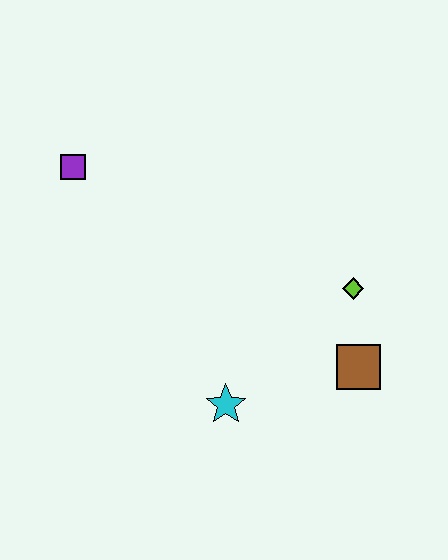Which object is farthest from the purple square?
The brown square is farthest from the purple square.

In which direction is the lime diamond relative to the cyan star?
The lime diamond is to the right of the cyan star.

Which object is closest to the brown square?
The lime diamond is closest to the brown square.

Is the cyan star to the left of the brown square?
Yes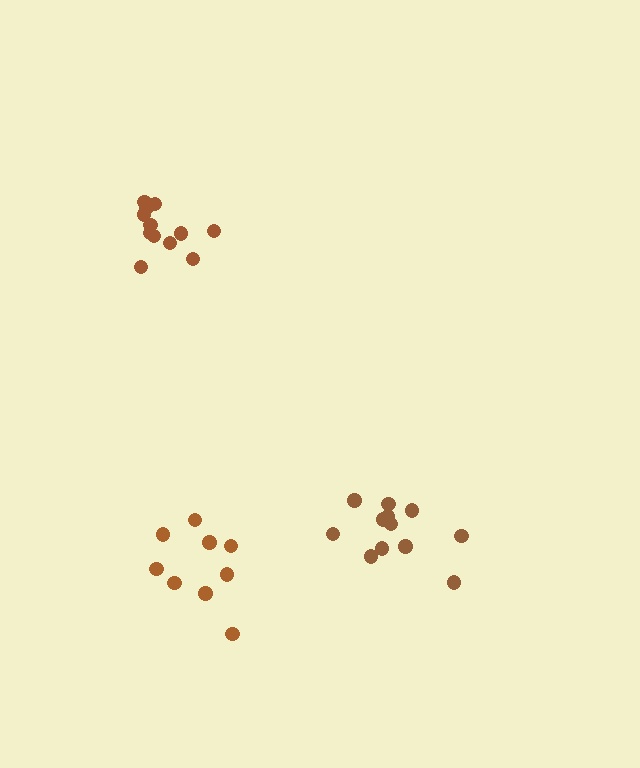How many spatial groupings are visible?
There are 3 spatial groupings.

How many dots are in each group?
Group 1: 12 dots, Group 2: 12 dots, Group 3: 9 dots (33 total).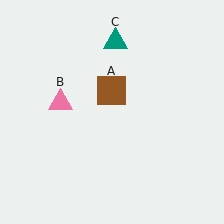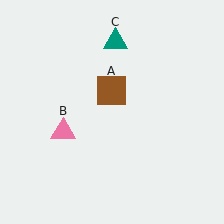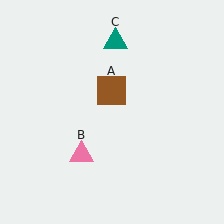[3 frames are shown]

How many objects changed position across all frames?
1 object changed position: pink triangle (object B).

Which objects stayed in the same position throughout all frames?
Brown square (object A) and teal triangle (object C) remained stationary.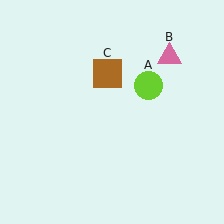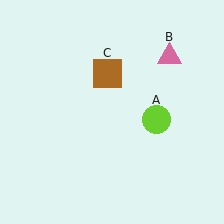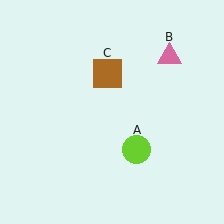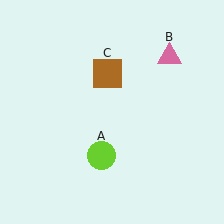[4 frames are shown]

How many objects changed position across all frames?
1 object changed position: lime circle (object A).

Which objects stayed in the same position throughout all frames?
Pink triangle (object B) and brown square (object C) remained stationary.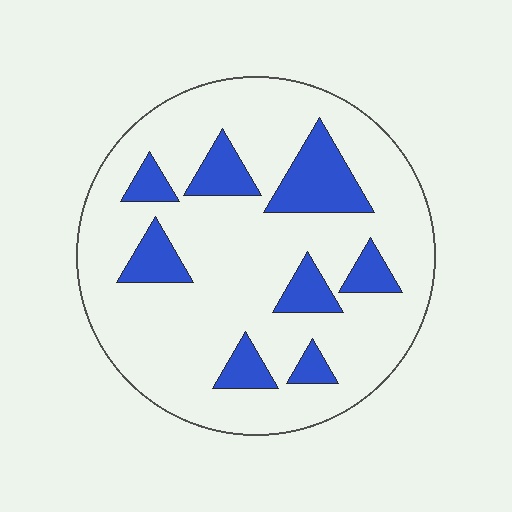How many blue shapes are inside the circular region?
8.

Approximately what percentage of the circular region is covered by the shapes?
Approximately 20%.